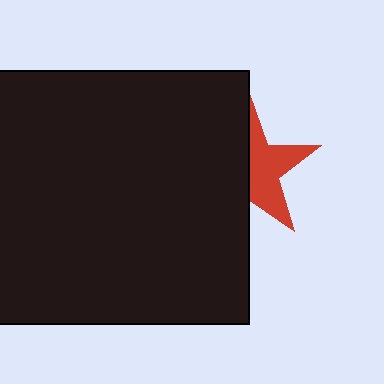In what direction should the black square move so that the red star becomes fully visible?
The black square should move left. That is the shortest direction to clear the overlap and leave the red star fully visible.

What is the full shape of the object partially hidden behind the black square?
The partially hidden object is a red star.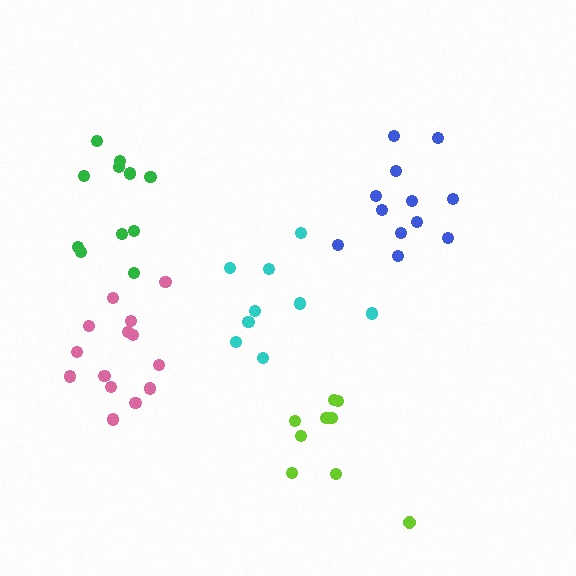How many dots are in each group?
Group 1: 14 dots, Group 2: 12 dots, Group 3: 9 dots, Group 4: 9 dots, Group 5: 11 dots (55 total).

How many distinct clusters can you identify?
There are 5 distinct clusters.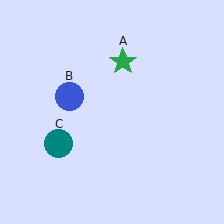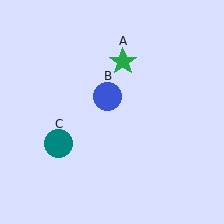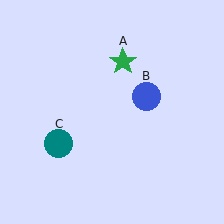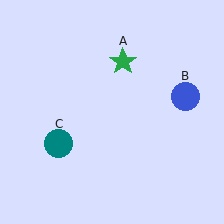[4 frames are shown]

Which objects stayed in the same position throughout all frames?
Green star (object A) and teal circle (object C) remained stationary.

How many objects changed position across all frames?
1 object changed position: blue circle (object B).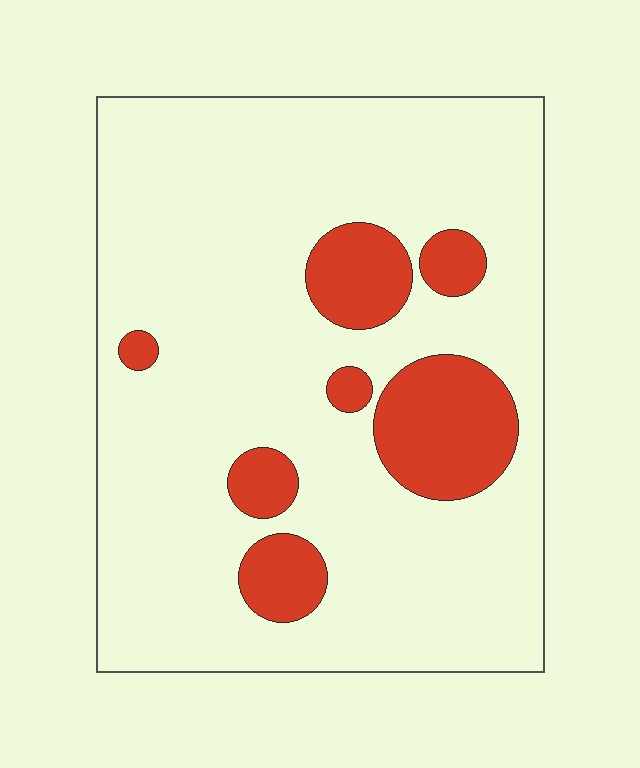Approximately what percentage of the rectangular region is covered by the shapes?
Approximately 15%.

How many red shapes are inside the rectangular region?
7.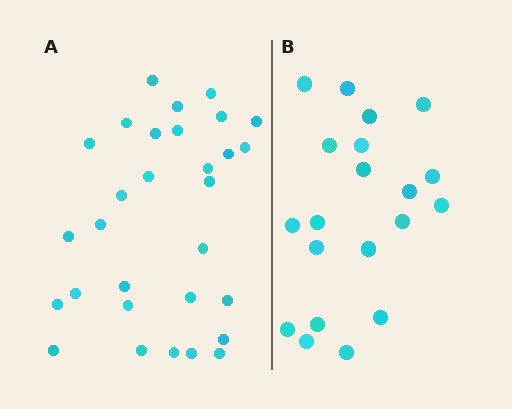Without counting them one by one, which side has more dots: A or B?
Region A (the left region) has more dots.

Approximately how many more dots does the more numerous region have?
Region A has roughly 10 or so more dots than region B.